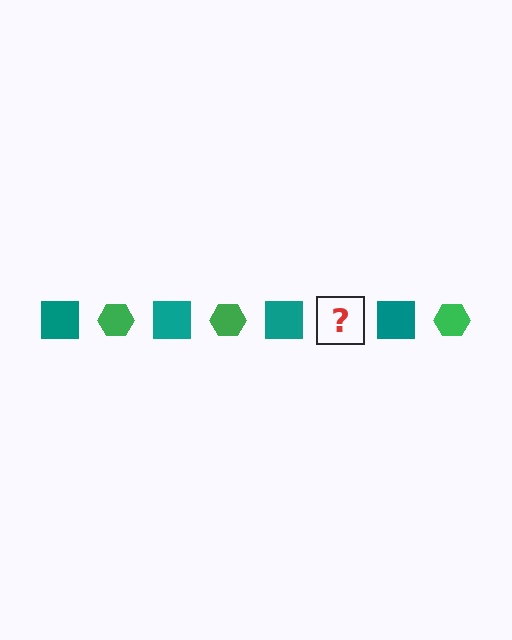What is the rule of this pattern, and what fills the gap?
The rule is that the pattern alternates between teal square and green hexagon. The gap should be filled with a green hexagon.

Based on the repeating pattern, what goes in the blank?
The blank should be a green hexagon.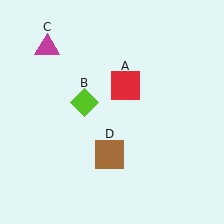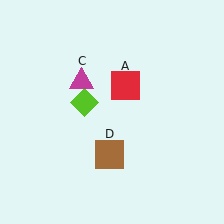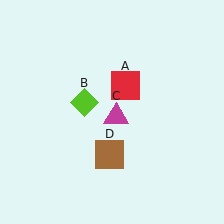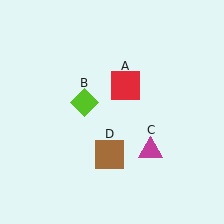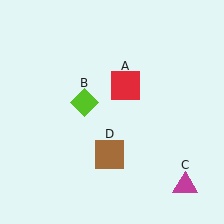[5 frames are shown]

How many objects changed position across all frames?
1 object changed position: magenta triangle (object C).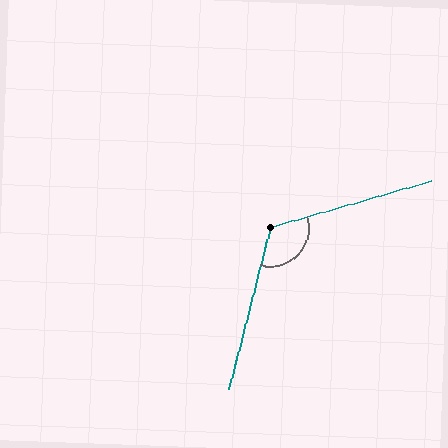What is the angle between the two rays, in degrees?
Approximately 121 degrees.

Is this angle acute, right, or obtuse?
It is obtuse.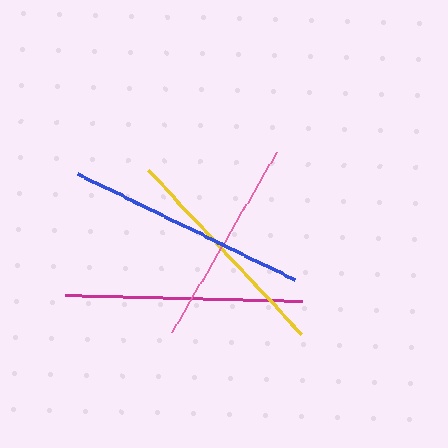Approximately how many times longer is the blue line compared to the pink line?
The blue line is approximately 1.2 times the length of the pink line.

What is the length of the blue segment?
The blue segment is approximately 241 pixels long.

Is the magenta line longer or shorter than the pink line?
The magenta line is longer than the pink line.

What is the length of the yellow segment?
The yellow segment is approximately 224 pixels long.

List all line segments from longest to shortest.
From longest to shortest: blue, magenta, yellow, pink.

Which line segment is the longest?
The blue line is the longest at approximately 241 pixels.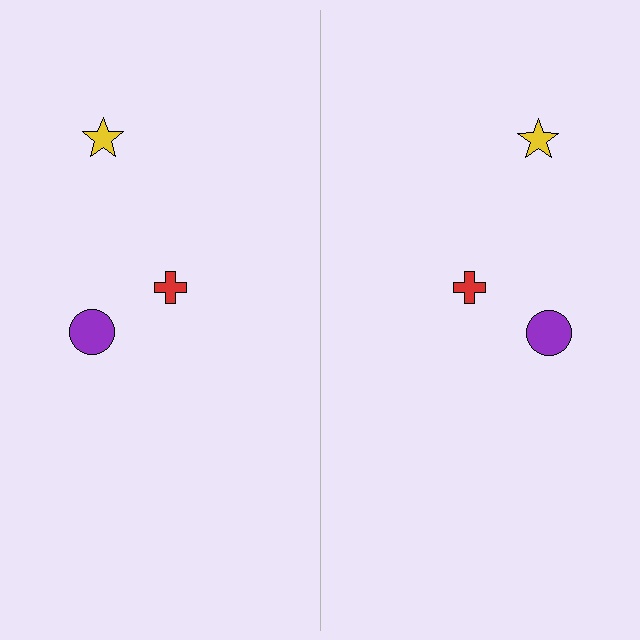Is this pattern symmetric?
Yes, this pattern has bilateral (reflection) symmetry.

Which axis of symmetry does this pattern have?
The pattern has a vertical axis of symmetry running through the center of the image.